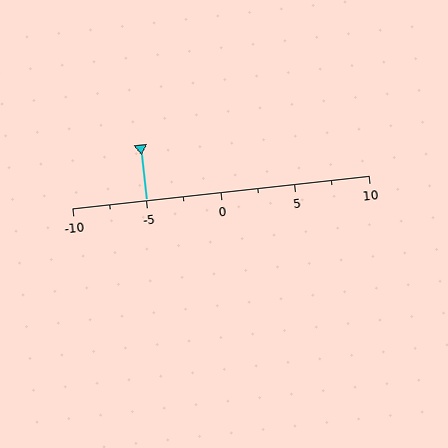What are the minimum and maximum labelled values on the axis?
The axis runs from -10 to 10.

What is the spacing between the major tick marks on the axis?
The major ticks are spaced 5 apart.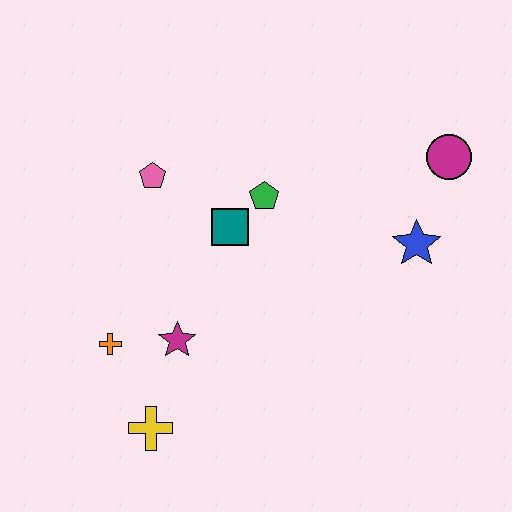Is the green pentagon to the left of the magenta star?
No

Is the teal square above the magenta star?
Yes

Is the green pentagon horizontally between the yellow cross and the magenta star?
No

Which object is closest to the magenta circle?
The blue star is closest to the magenta circle.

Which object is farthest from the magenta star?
The magenta circle is farthest from the magenta star.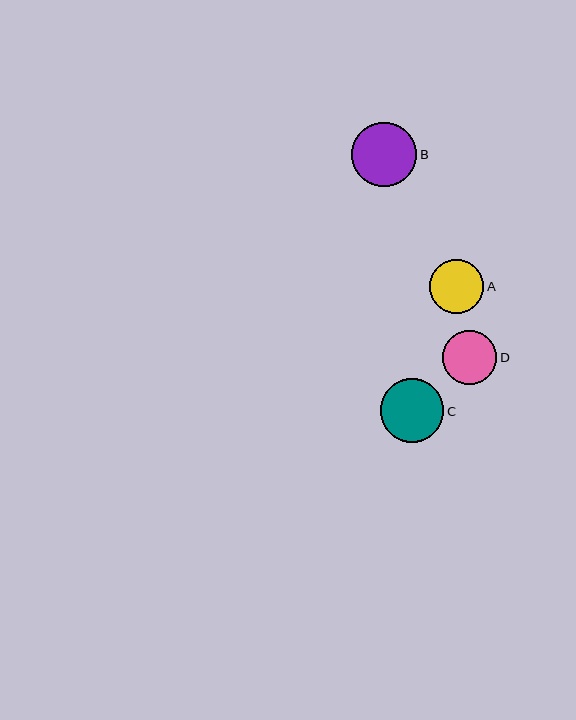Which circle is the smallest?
Circle A is the smallest with a size of approximately 54 pixels.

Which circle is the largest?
Circle B is the largest with a size of approximately 65 pixels.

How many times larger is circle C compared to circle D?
Circle C is approximately 1.2 times the size of circle D.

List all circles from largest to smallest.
From largest to smallest: B, C, D, A.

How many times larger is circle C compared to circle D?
Circle C is approximately 1.2 times the size of circle D.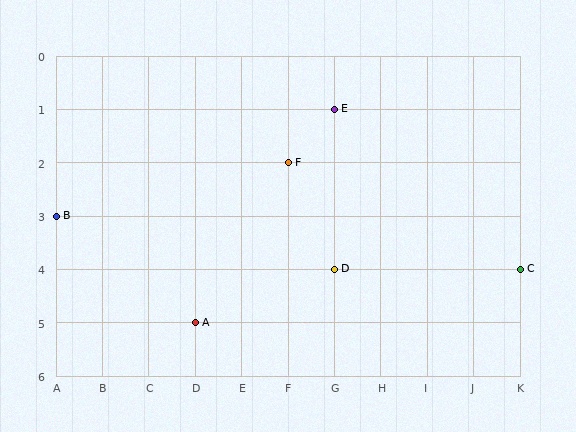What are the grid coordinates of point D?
Point D is at grid coordinates (G, 4).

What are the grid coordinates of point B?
Point B is at grid coordinates (A, 3).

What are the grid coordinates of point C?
Point C is at grid coordinates (K, 4).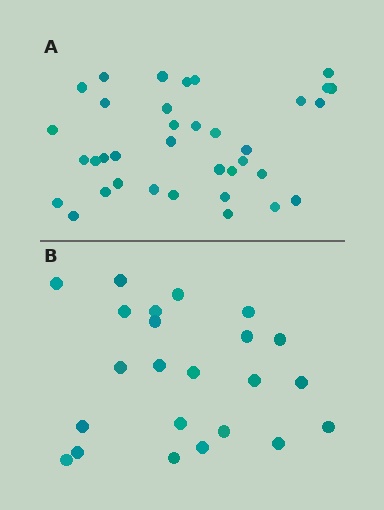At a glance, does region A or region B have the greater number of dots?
Region A (the top region) has more dots.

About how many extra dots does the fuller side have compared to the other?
Region A has approximately 15 more dots than region B.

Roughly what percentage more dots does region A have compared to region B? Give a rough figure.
About 55% more.